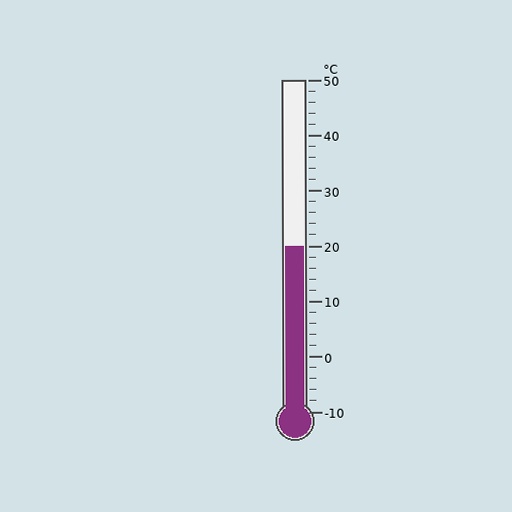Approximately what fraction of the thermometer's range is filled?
The thermometer is filled to approximately 50% of its range.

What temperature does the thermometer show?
The thermometer shows approximately 20°C.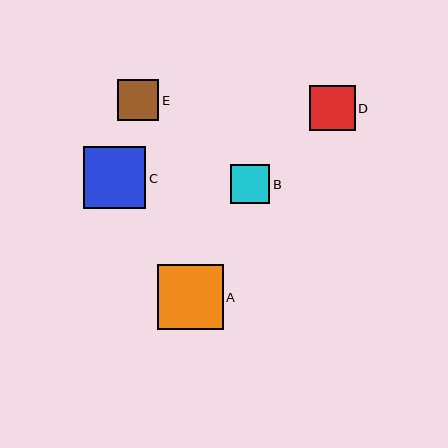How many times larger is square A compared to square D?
Square A is approximately 1.4 times the size of square D.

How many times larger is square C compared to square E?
Square C is approximately 1.5 times the size of square E.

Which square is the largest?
Square A is the largest with a size of approximately 66 pixels.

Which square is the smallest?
Square B is the smallest with a size of approximately 39 pixels.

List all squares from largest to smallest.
From largest to smallest: A, C, D, E, B.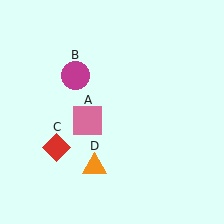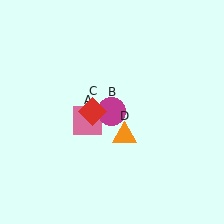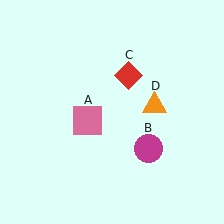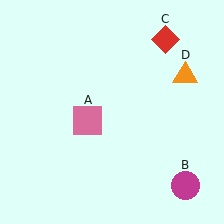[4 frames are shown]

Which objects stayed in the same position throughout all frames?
Pink square (object A) remained stationary.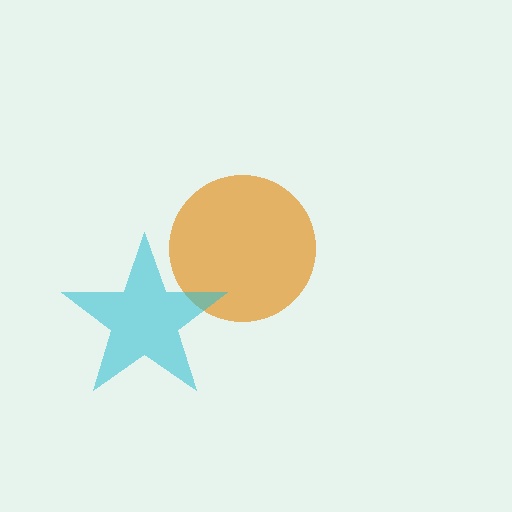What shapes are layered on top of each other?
The layered shapes are: an orange circle, a cyan star.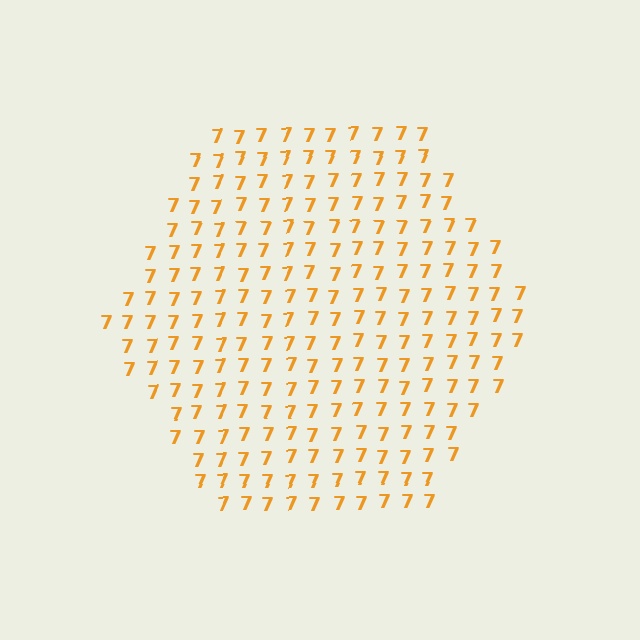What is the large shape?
The large shape is a hexagon.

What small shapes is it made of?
It is made of small digit 7's.